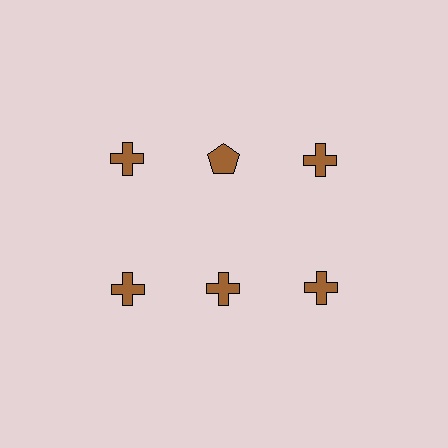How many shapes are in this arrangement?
There are 6 shapes arranged in a grid pattern.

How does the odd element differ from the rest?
It has a different shape: pentagon instead of cross.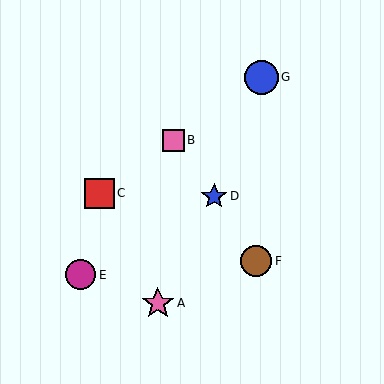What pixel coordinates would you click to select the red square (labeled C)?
Click at (99, 193) to select the red square C.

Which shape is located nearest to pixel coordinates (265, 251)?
The brown circle (labeled F) at (256, 261) is nearest to that location.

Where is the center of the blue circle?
The center of the blue circle is at (261, 77).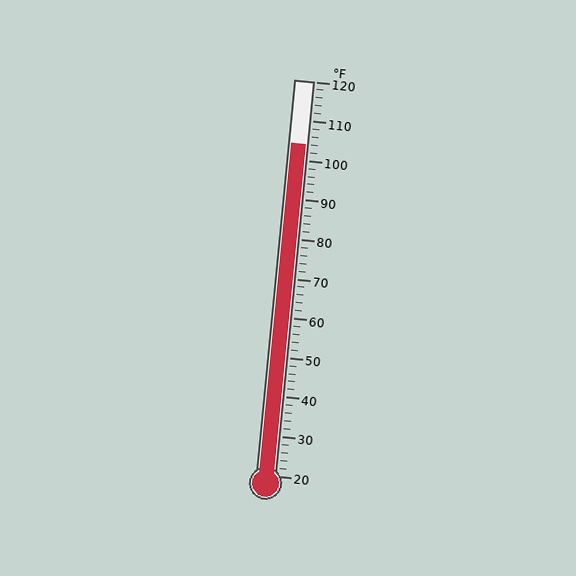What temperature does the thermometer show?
The thermometer shows approximately 104°F.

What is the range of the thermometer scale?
The thermometer scale ranges from 20°F to 120°F.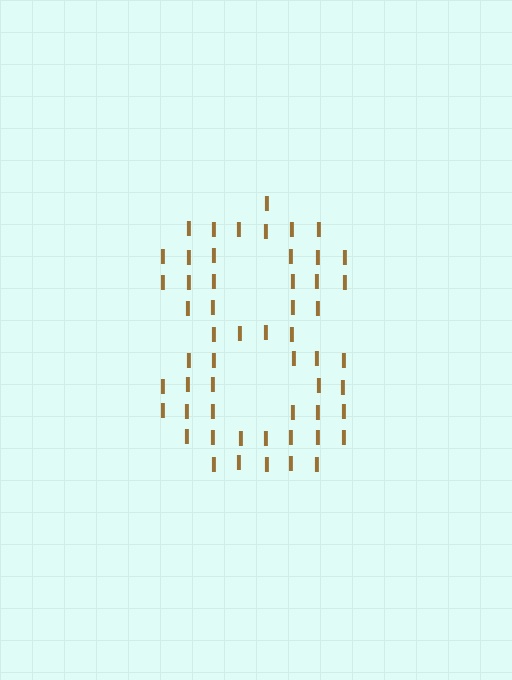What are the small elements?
The small elements are letter I's.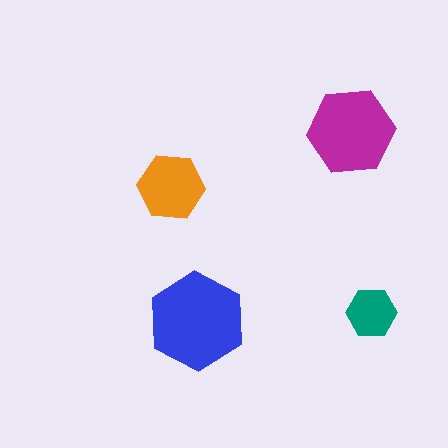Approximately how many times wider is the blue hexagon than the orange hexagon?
About 1.5 times wider.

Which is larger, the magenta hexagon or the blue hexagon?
The blue one.